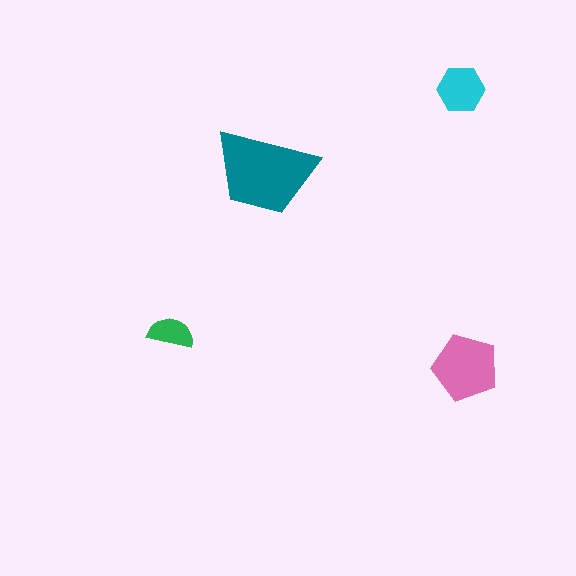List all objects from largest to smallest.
The teal trapezoid, the pink pentagon, the cyan hexagon, the green semicircle.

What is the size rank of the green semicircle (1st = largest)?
4th.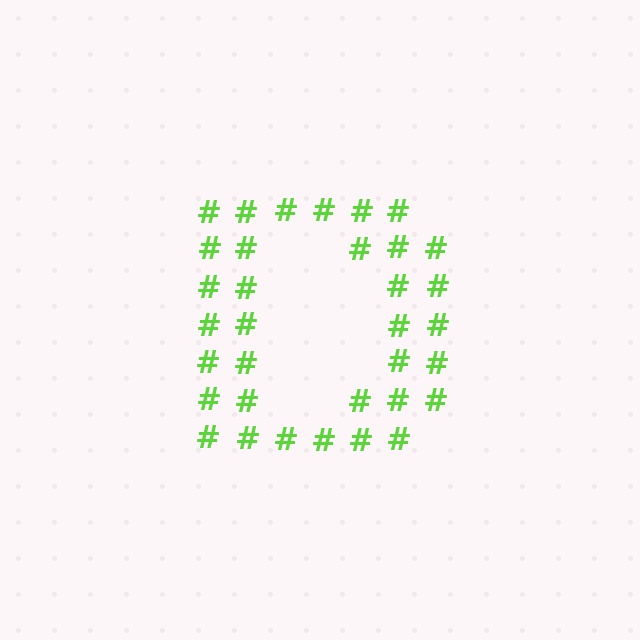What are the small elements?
The small elements are hash symbols.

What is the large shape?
The large shape is the letter D.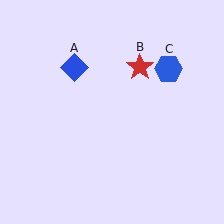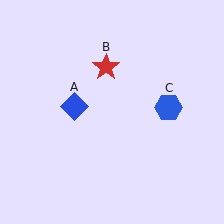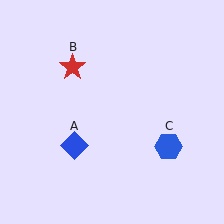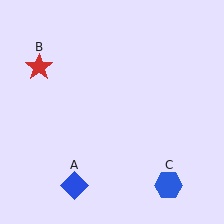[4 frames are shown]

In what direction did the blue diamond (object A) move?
The blue diamond (object A) moved down.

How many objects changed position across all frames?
3 objects changed position: blue diamond (object A), red star (object B), blue hexagon (object C).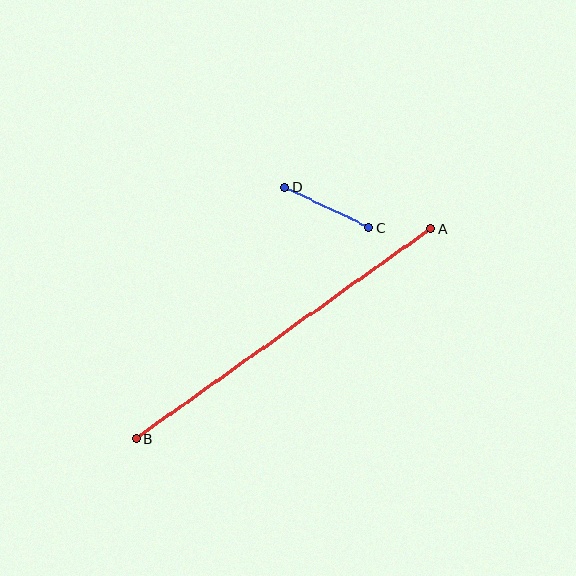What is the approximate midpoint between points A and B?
The midpoint is at approximately (284, 334) pixels.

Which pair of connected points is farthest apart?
Points A and B are farthest apart.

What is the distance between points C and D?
The distance is approximately 93 pixels.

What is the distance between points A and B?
The distance is approximately 362 pixels.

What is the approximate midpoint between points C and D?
The midpoint is at approximately (327, 207) pixels.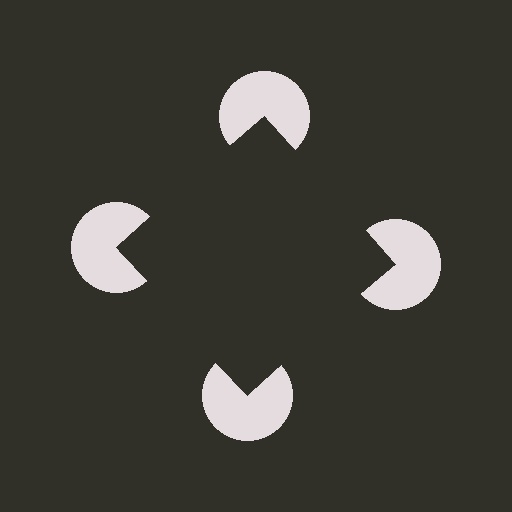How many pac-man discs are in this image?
There are 4 — one at each vertex of the illusory square.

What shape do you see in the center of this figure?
An illusory square — its edges are inferred from the aligned wedge cuts in the pac-man discs, not physically drawn.